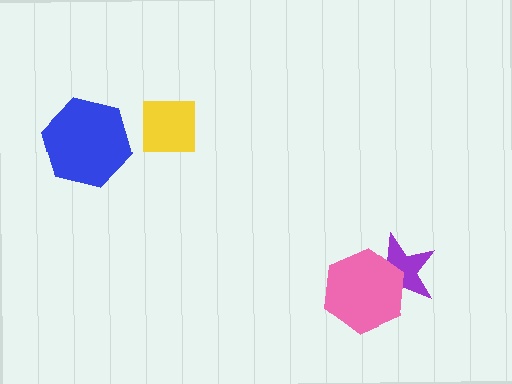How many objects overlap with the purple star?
1 object overlaps with the purple star.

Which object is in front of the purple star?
The pink hexagon is in front of the purple star.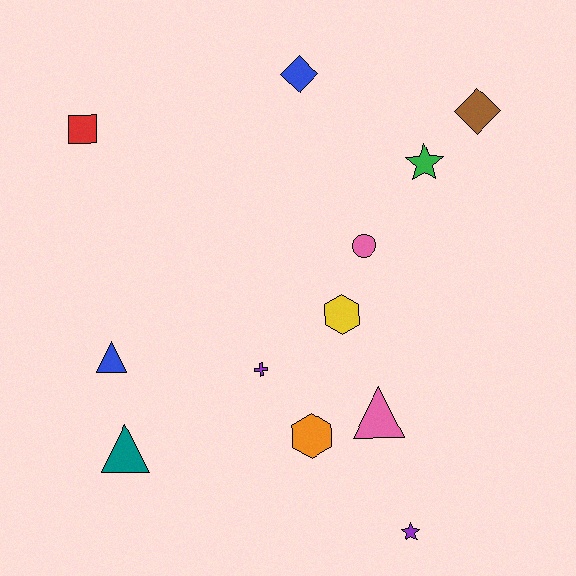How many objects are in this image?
There are 12 objects.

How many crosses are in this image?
There is 1 cross.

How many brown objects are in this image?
There is 1 brown object.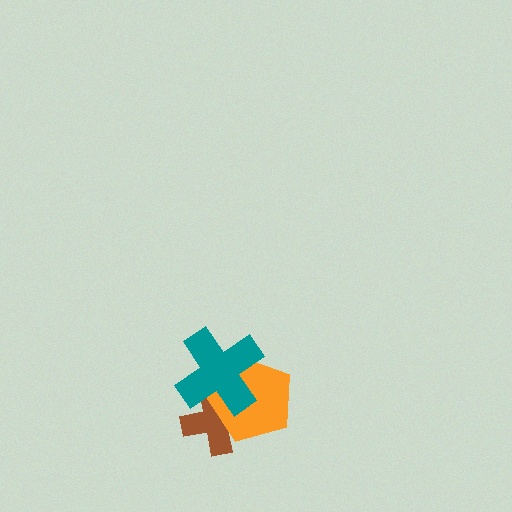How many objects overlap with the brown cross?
2 objects overlap with the brown cross.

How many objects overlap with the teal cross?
2 objects overlap with the teal cross.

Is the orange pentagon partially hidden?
Yes, it is partially covered by another shape.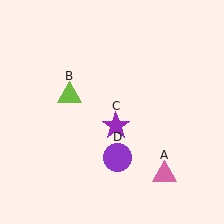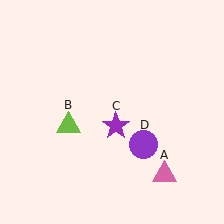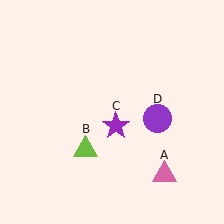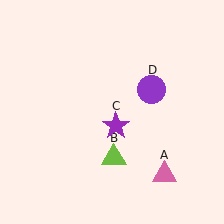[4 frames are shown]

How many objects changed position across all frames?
2 objects changed position: lime triangle (object B), purple circle (object D).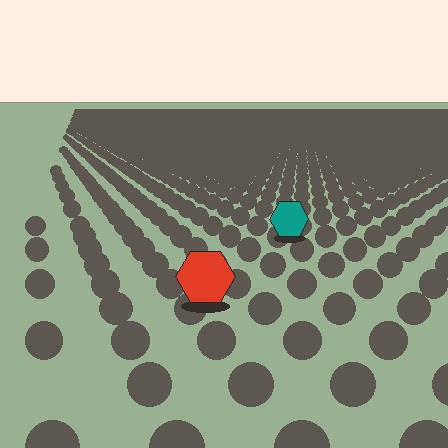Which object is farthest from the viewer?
The teal hexagon is farthest from the viewer. It appears smaller and the ground texture around it is denser.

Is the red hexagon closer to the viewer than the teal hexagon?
Yes. The red hexagon is closer — you can tell from the texture gradient: the ground texture is coarser near it.